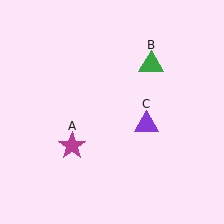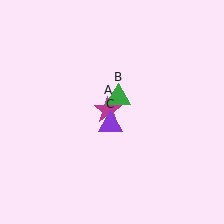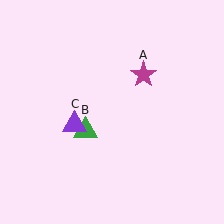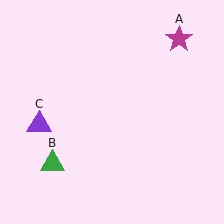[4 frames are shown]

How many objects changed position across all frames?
3 objects changed position: magenta star (object A), green triangle (object B), purple triangle (object C).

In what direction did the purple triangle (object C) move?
The purple triangle (object C) moved left.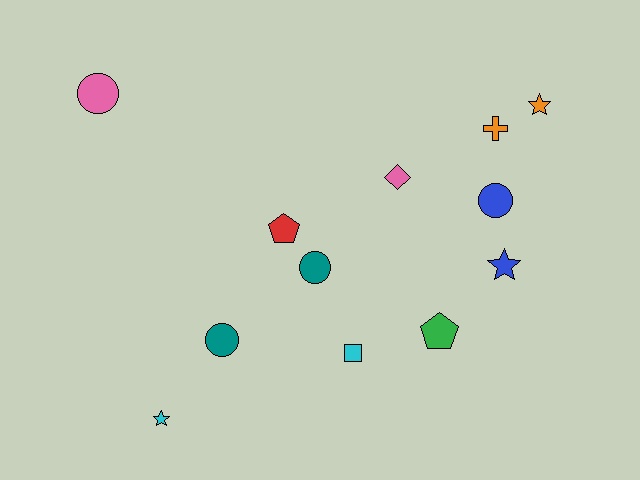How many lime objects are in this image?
There are no lime objects.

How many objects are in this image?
There are 12 objects.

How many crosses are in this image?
There is 1 cross.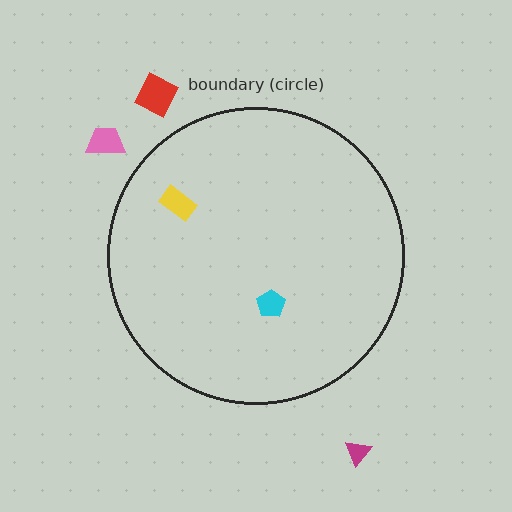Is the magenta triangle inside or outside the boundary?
Outside.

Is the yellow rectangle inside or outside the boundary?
Inside.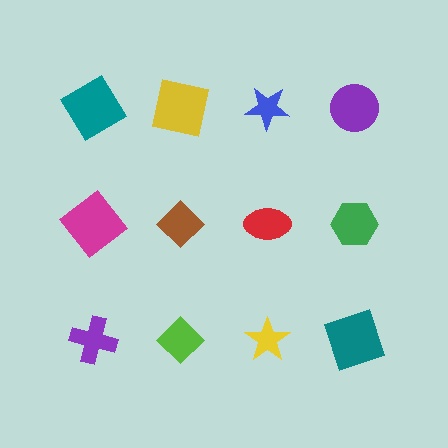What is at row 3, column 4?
A teal square.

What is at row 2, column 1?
A magenta diamond.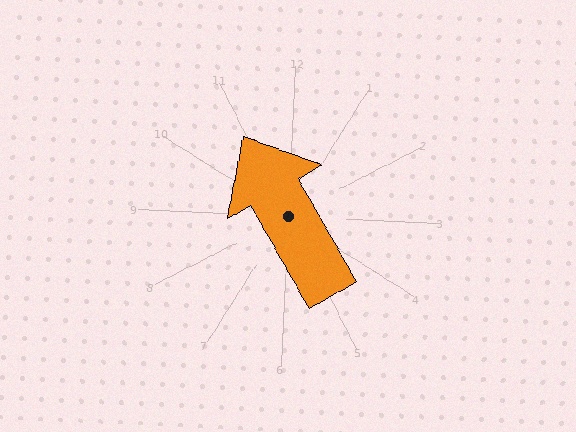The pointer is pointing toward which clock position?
Roughly 11 o'clock.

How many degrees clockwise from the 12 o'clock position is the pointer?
Approximately 328 degrees.